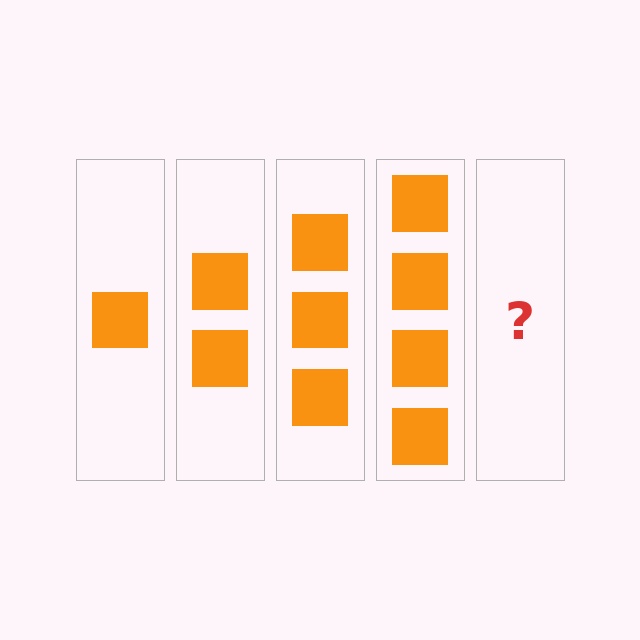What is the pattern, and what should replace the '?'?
The pattern is that each step adds one more square. The '?' should be 5 squares.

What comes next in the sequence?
The next element should be 5 squares.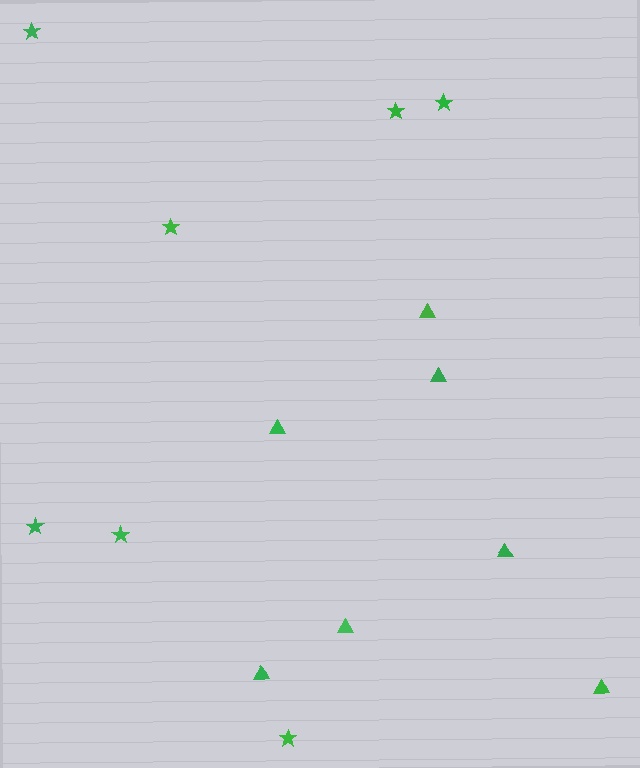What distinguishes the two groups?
There are 2 groups: one group of triangles (7) and one group of stars (7).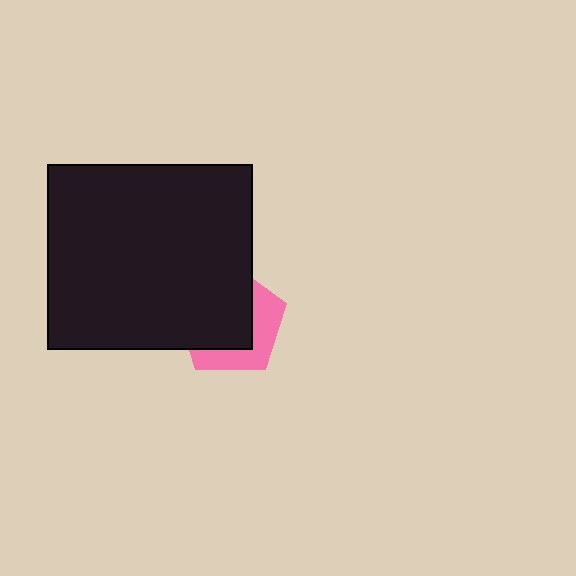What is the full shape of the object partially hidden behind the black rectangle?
The partially hidden object is a pink pentagon.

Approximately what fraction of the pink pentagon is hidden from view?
Roughly 62% of the pink pentagon is hidden behind the black rectangle.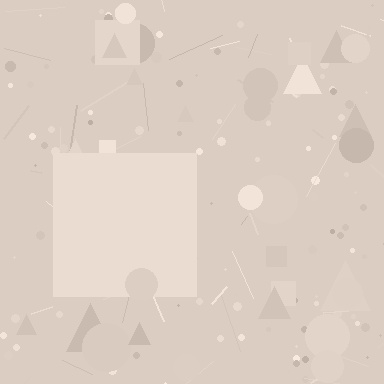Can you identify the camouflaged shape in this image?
The camouflaged shape is a square.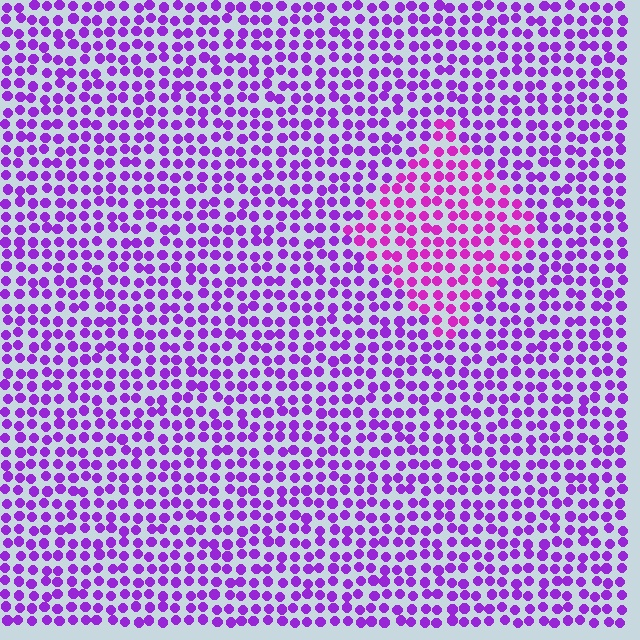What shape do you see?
I see a diamond.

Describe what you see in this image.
The image is filled with small purple elements in a uniform arrangement. A diamond-shaped region is visible where the elements are tinted to a slightly different hue, forming a subtle color boundary.